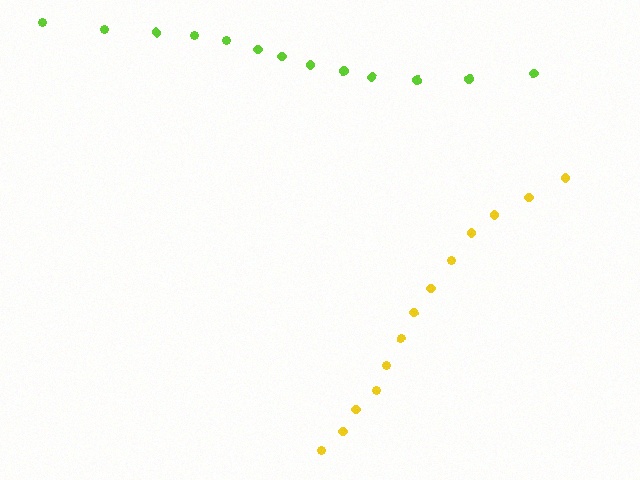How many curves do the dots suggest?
There are 2 distinct paths.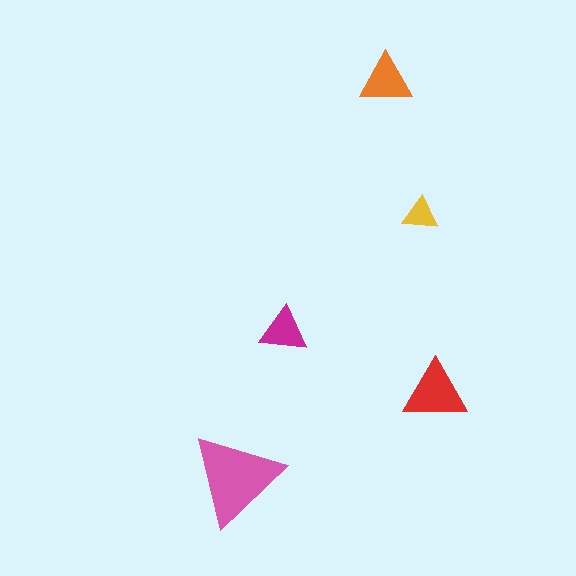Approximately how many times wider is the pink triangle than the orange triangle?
About 2 times wider.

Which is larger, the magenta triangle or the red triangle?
The red one.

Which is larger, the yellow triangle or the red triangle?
The red one.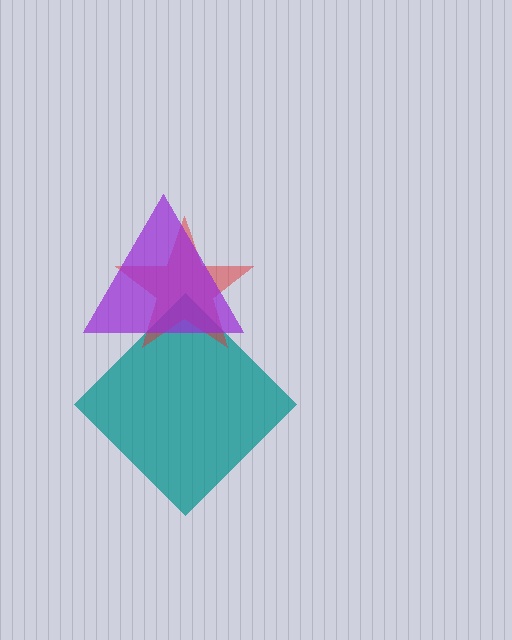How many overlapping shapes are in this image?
There are 3 overlapping shapes in the image.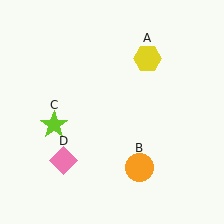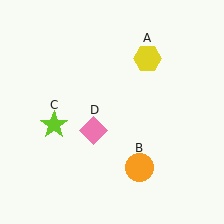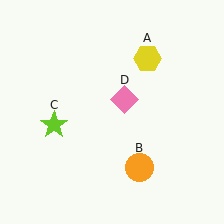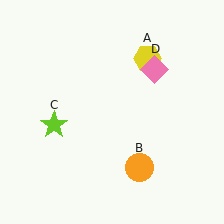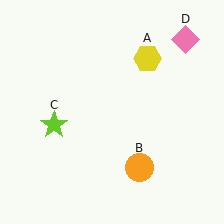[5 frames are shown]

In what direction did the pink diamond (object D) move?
The pink diamond (object D) moved up and to the right.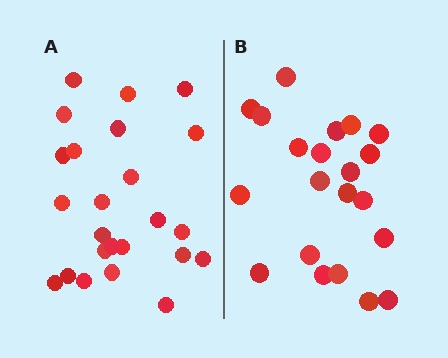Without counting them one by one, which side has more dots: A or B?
Region A (the left region) has more dots.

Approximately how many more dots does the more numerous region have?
Region A has just a few more — roughly 2 or 3 more dots than region B.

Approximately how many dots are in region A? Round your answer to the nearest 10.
About 20 dots. (The exact count is 24, which rounds to 20.)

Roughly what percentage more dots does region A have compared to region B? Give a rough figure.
About 15% more.